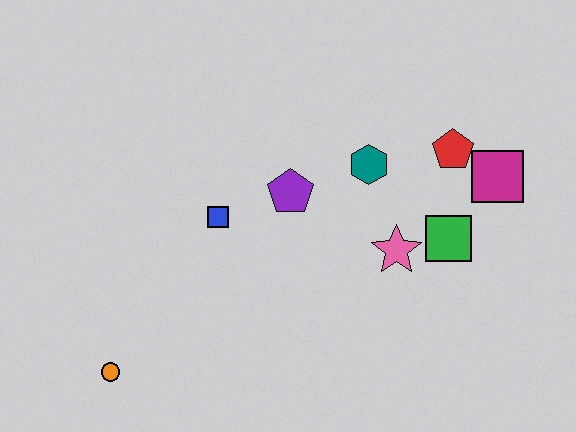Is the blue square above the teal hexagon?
No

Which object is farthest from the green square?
The orange circle is farthest from the green square.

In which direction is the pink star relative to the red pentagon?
The pink star is below the red pentagon.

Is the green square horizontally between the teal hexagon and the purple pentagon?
No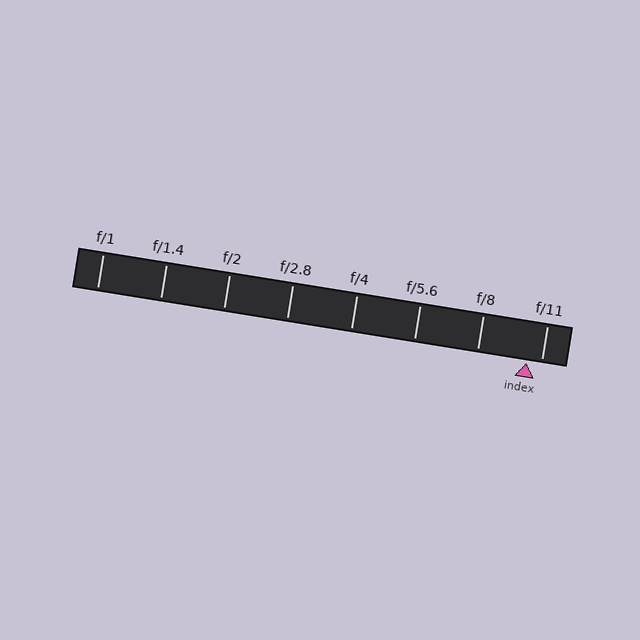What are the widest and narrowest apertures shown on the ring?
The widest aperture shown is f/1 and the narrowest is f/11.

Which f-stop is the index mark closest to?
The index mark is closest to f/11.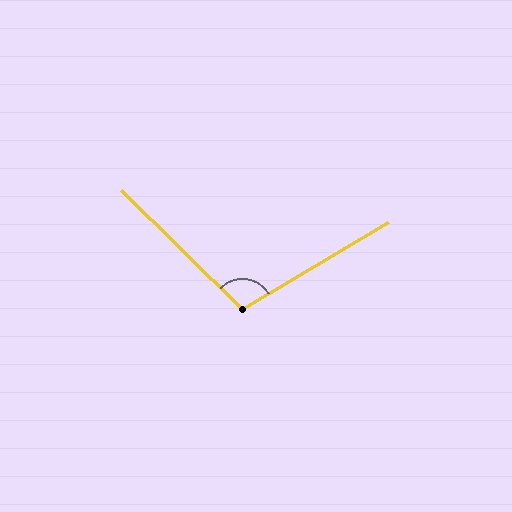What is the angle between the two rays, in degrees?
Approximately 105 degrees.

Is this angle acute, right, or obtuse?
It is obtuse.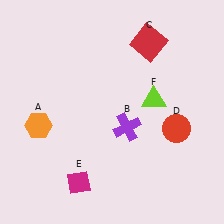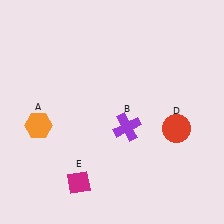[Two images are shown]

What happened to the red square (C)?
The red square (C) was removed in Image 2. It was in the top-right area of Image 1.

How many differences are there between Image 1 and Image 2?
There are 2 differences between the two images.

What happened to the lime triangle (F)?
The lime triangle (F) was removed in Image 2. It was in the top-right area of Image 1.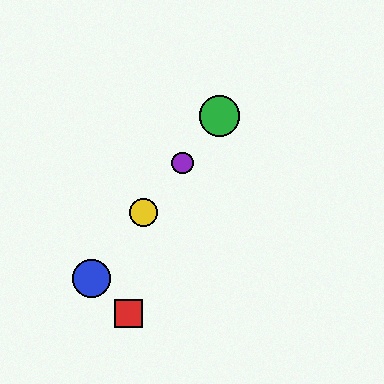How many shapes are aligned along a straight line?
4 shapes (the blue circle, the green circle, the yellow circle, the purple circle) are aligned along a straight line.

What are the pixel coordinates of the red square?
The red square is at (129, 314).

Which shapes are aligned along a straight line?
The blue circle, the green circle, the yellow circle, the purple circle are aligned along a straight line.